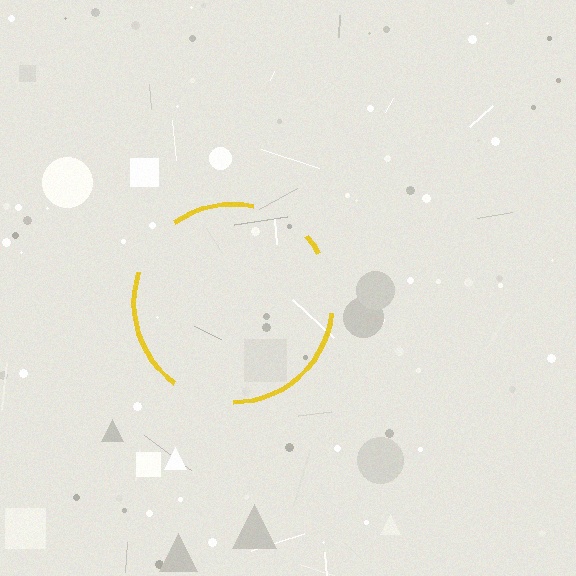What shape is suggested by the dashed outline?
The dashed outline suggests a circle.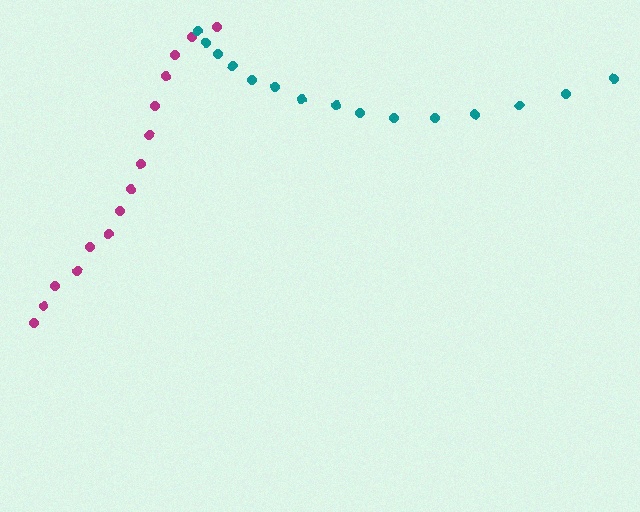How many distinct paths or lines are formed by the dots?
There are 2 distinct paths.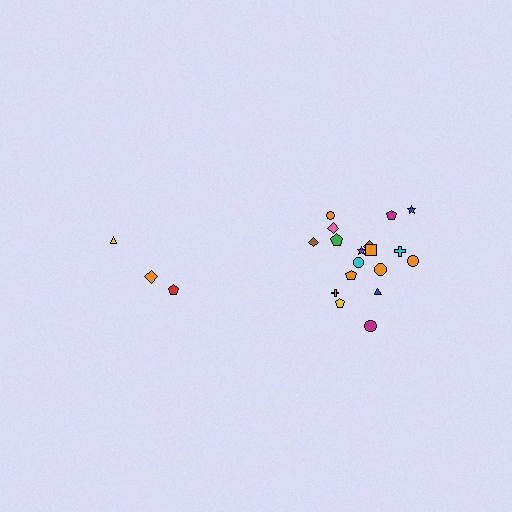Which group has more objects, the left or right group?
The right group.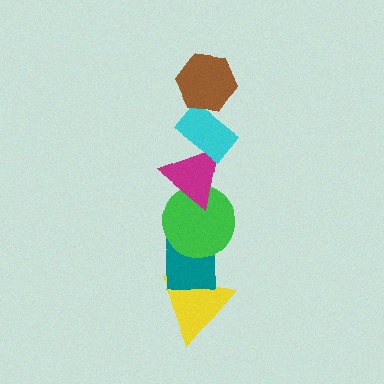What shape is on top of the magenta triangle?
The cyan rectangle is on top of the magenta triangle.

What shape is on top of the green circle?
The magenta triangle is on top of the green circle.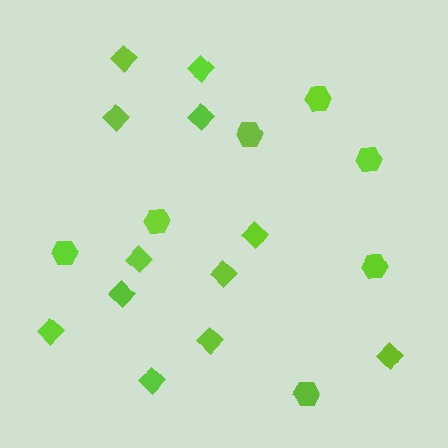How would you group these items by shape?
There are 2 groups: one group of hexagons (7) and one group of diamonds (12).